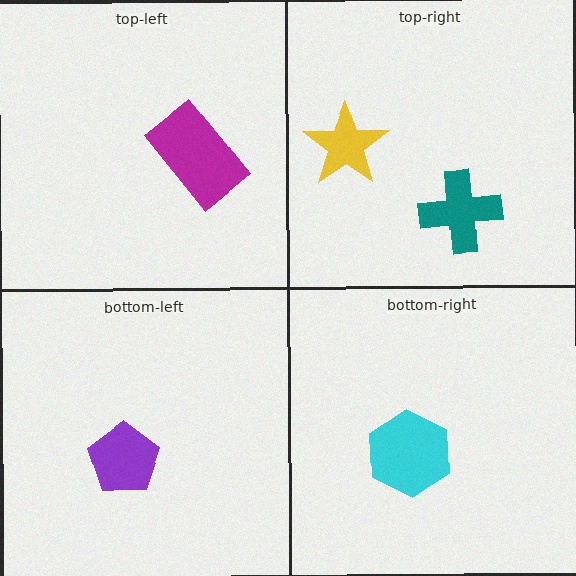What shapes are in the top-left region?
The magenta rectangle.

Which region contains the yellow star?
The top-right region.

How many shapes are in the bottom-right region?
1.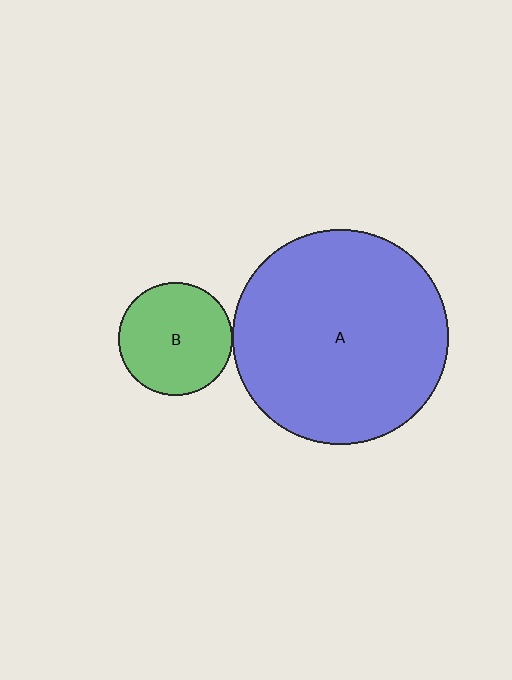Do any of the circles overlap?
No, none of the circles overlap.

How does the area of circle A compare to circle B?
Approximately 3.6 times.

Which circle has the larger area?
Circle A (blue).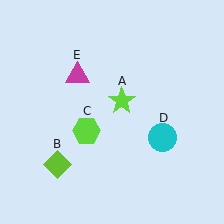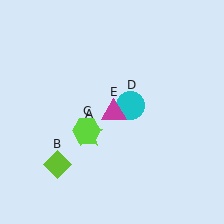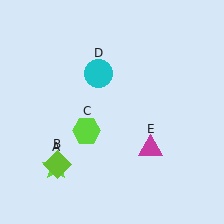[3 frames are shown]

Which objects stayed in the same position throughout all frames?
Lime diamond (object B) and lime hexagon (object C) remained stationary.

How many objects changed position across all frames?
3 objects changed position: lime star (object A), cyan circle (object D), magenta triangle (object E).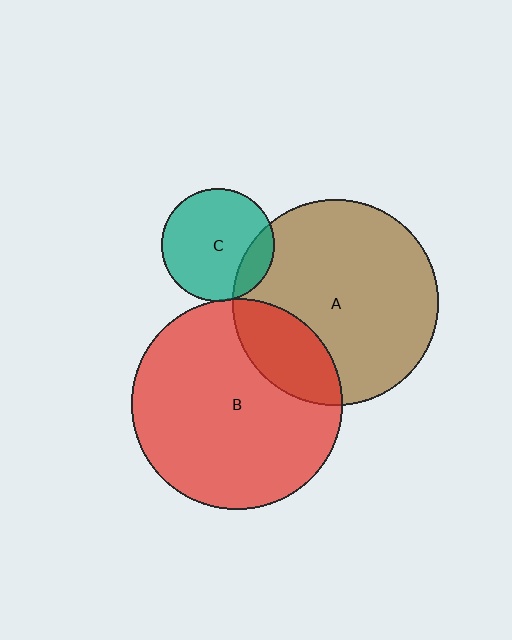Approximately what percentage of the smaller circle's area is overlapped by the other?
Approximately 15%.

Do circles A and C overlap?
Yes.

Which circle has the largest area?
Circle B (red).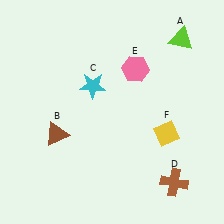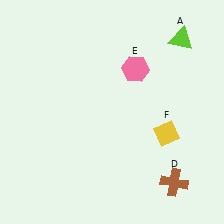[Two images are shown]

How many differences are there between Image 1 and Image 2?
There are 2 differences between the two images.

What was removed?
The brown triangle (B), the cyan star (C) were removed in Image 2.